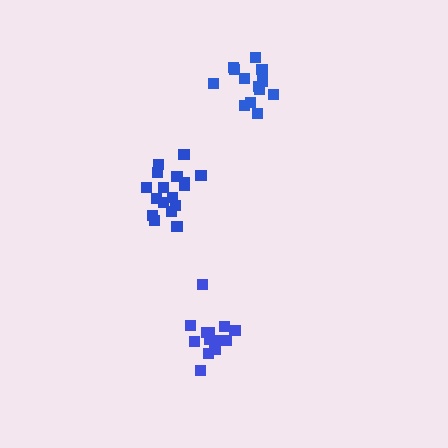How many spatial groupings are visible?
There are 3 spatial groupings.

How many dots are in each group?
Group 1: 17 dots, Group 2: 13 dots, Group 3: 13 dots (43 total).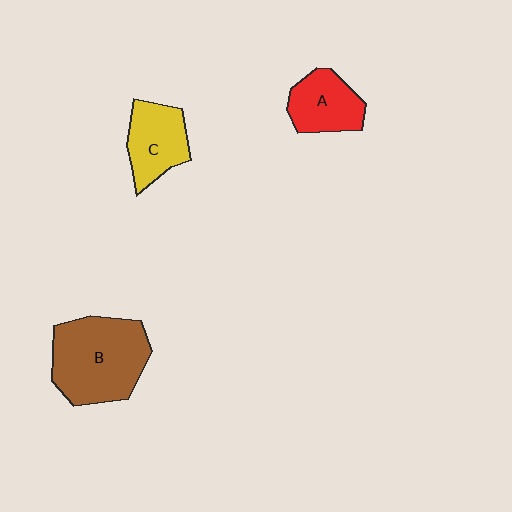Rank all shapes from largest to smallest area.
From largest to smallest: B (brown), C (yellow), A (red).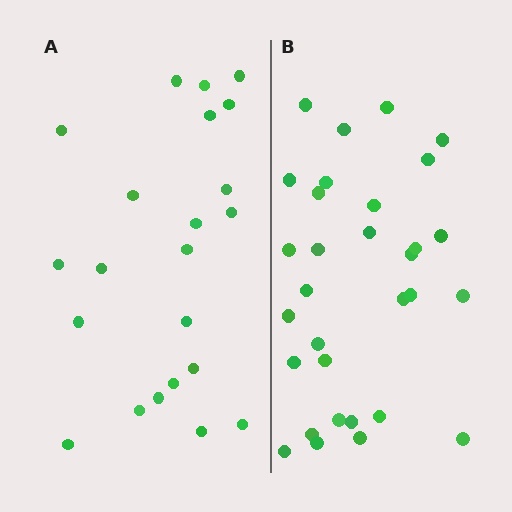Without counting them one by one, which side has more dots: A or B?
Region B (the right region) has more dots.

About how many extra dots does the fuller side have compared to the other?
Region B has roughly 8 or so more dots than region A.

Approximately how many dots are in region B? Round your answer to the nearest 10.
About 30 dots. (The exact count is 31, which rounds to 30.)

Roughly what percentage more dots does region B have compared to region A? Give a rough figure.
About 40% more.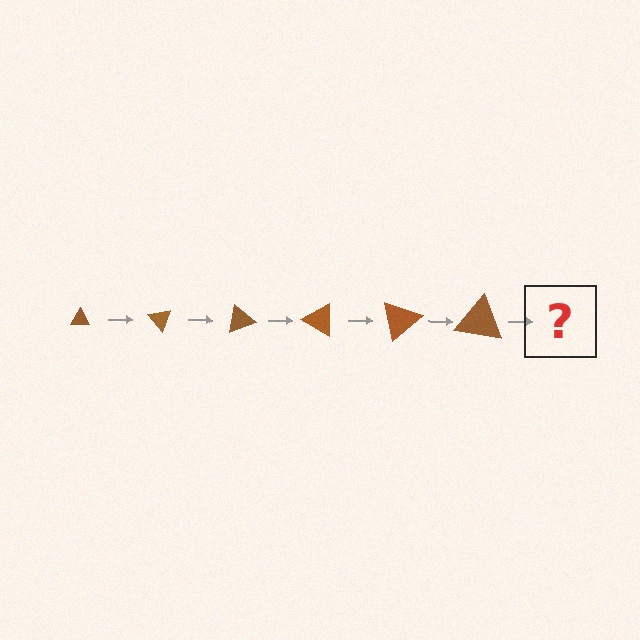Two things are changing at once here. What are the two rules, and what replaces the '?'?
The two rules are that the triangle grows larger each step and it rotates 50 degrees each step. The '?' should be a triangle, larger than the previous one and rotated 300 degrees from the start.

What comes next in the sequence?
The next element should be a triangle, larger than the previous one and rotated 300 degrees from the start.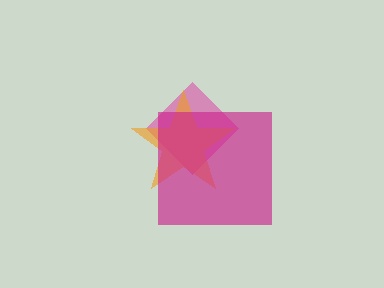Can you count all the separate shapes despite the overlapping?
Yes, there are 3 separate shapes.